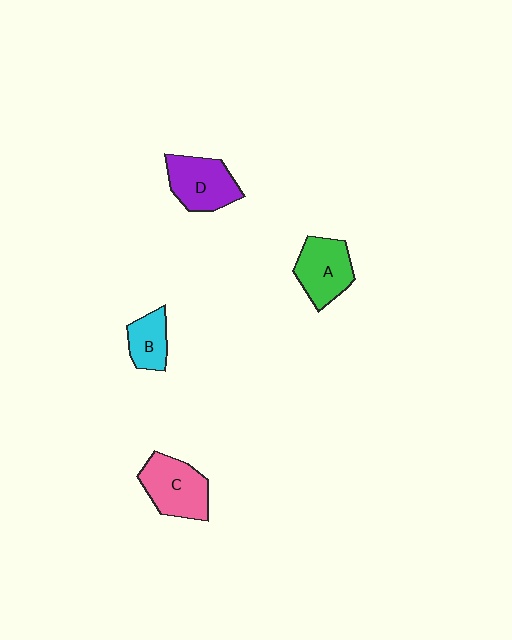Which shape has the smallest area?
Shape B (cyan).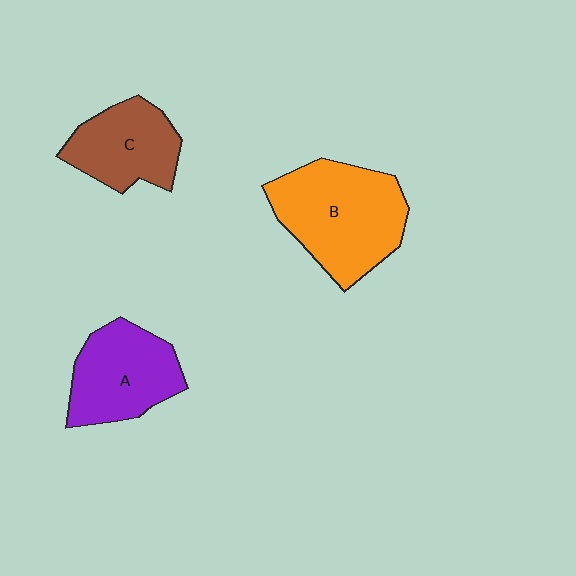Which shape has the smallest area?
Shape C (brown).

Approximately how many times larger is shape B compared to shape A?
Approximately 1.4 times.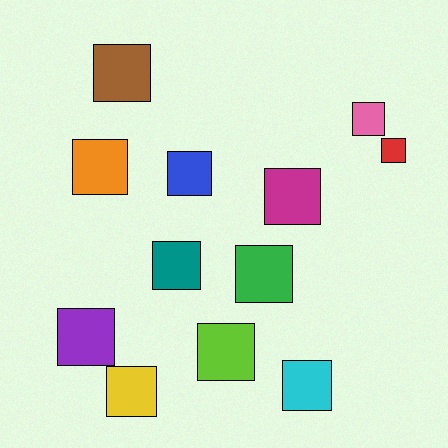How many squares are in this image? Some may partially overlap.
There are 12 squares.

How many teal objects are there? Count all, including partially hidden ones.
There is 1 teal object.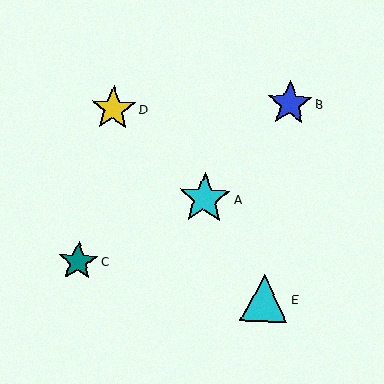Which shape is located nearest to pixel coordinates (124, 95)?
The yellow star (labeled D) at (113, 109) is nearest to that location.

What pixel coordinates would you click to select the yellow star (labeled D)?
Click at (113, 109) to select the yellow star D.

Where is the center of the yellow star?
The center of the yellow star is at (113, 109).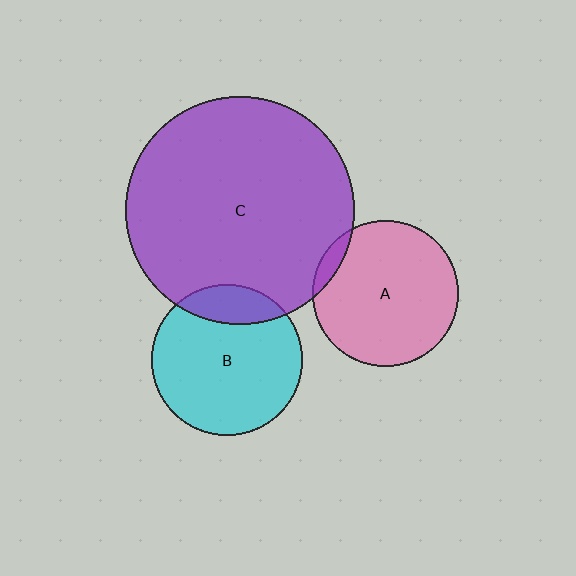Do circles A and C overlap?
Yes.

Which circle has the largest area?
Circle C (purple).